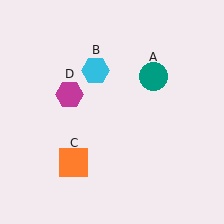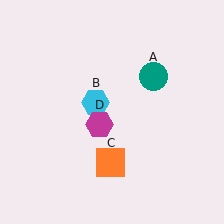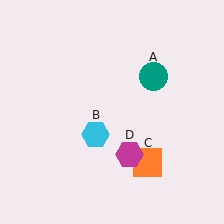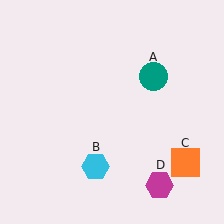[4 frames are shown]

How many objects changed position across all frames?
3 objects changed position: cyan hexagon (object B), orange square (object C), magenta hexagon (object D).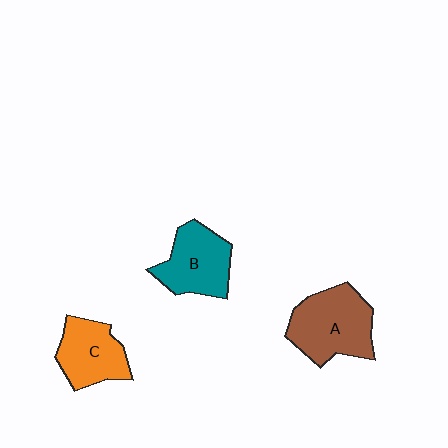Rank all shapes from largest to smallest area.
From largest to smallest: A (brown), B (teal), C (orange).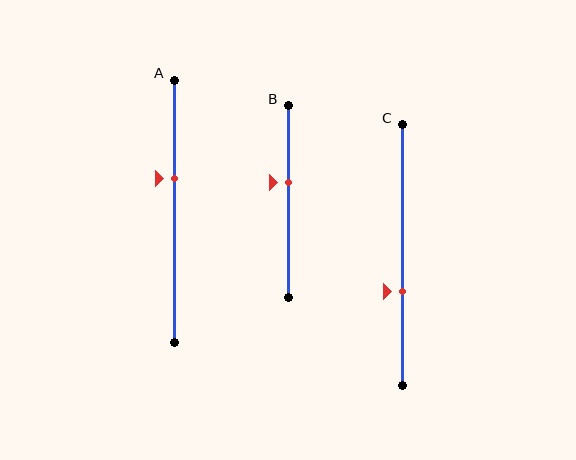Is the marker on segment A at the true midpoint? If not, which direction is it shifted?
No, the marker on segment A is shifted upward by about 12% of the segment length.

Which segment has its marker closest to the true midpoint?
Segment B has its marker closest to the true midpoint.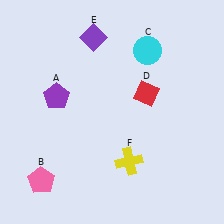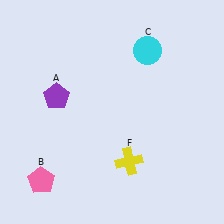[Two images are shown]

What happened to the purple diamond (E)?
The purple diamond (E) was removed in Image 2. It was in the top-left area of Image 1.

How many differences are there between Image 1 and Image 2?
There are 2 differences between the two images.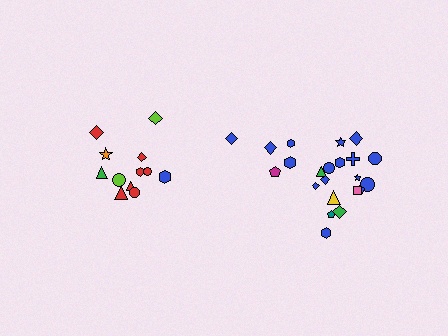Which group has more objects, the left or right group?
The right group.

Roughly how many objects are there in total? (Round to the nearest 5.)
Roughly 35 objects in total.